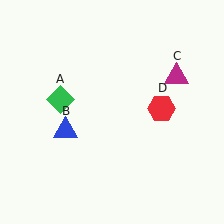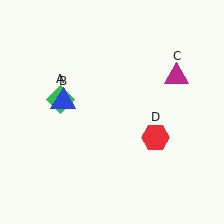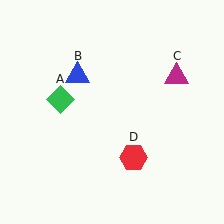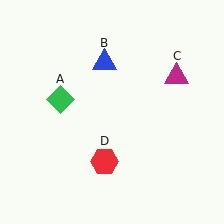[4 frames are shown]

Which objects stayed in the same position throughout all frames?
Green diamond (object A) and magenta triangle (object C) remained stationary.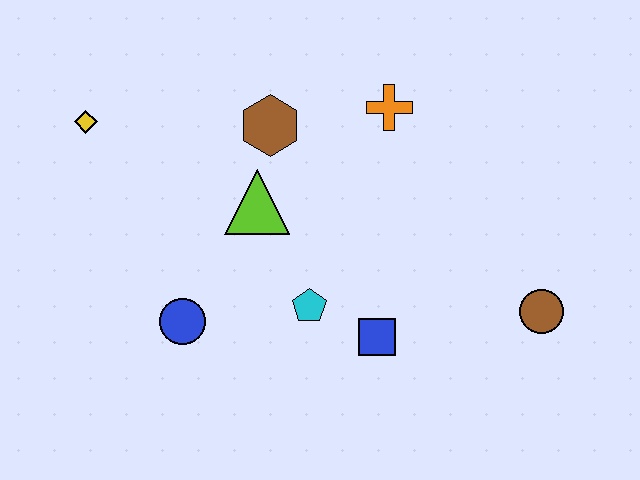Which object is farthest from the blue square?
The yellow diamond is farthest from the blue square.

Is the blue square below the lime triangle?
Yes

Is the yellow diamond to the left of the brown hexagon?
Yes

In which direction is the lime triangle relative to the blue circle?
The lime triangle is above the blue circle.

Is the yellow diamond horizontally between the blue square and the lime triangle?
No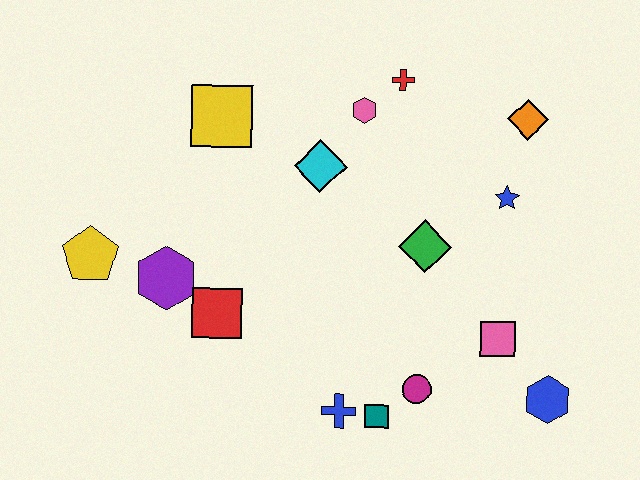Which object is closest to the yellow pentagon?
The purple hexagon is closest to the yellow pentagon.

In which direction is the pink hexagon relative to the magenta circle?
The pink hexagon is above the magenta circle.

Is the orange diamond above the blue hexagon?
Yes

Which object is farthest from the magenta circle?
The yellow pentagon is farthest from the magenta circle.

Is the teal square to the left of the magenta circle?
Yes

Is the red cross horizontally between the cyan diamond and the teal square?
No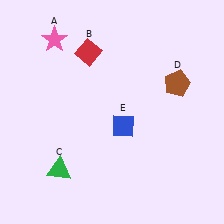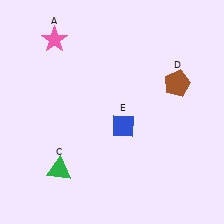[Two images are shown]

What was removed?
The red diamond (B) was removed in Image 2.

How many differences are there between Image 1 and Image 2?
There is 1 difference between the two images.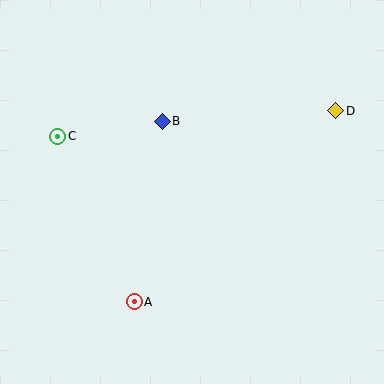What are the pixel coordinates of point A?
Point A is at (134, 302).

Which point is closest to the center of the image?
Point B at (162, 121) is closest to the center.